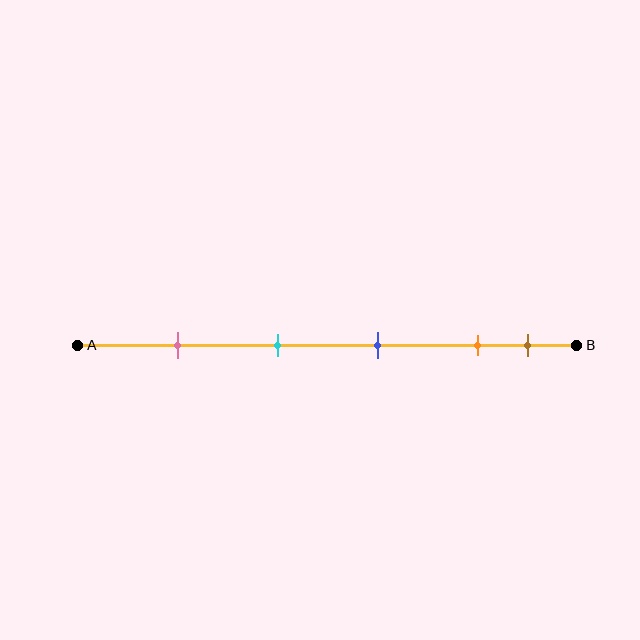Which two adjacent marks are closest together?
The orange and brown marks are the closest adjacent pair.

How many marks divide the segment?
There are 5 marks dividing the segment.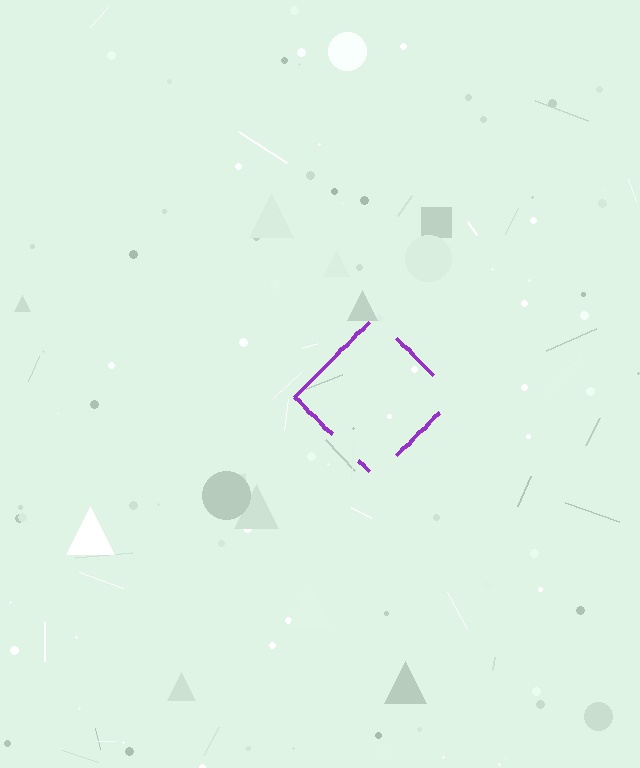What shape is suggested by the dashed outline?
The dashed outline suggests a diamond.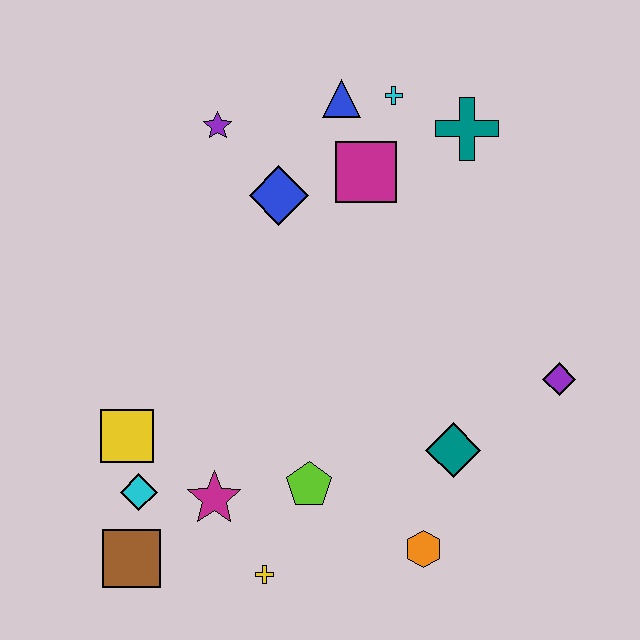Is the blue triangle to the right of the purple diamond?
No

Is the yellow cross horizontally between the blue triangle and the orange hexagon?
No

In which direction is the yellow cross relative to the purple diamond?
The yellow cross is to the left of the purple diamond.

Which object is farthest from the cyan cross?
The brown square is farthest from the cyan cross.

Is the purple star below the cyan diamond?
No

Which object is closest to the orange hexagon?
The teal diamond is closest to the orange hexagon.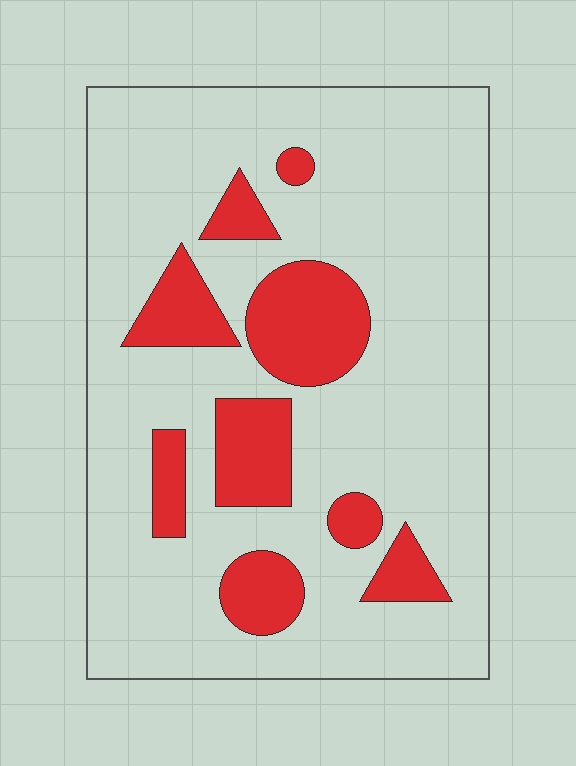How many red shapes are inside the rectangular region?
9.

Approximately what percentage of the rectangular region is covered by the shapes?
Approximately 20%.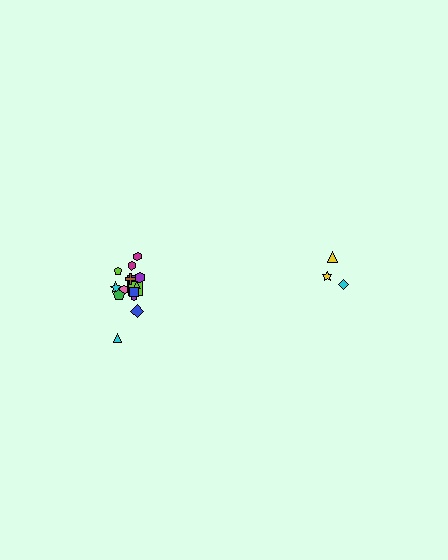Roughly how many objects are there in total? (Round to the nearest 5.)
Roughly 20 objects in total.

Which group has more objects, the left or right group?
The left group.